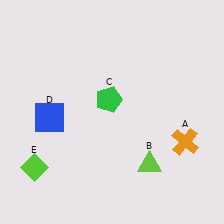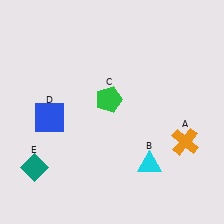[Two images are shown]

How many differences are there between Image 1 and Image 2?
There are 2 differences between the two images.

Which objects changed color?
B changed from lime to cyan. E changed from lime to teal.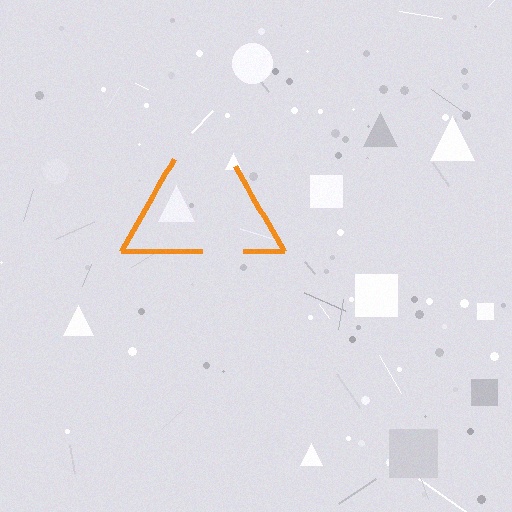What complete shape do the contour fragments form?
The contour fragments form a triangle.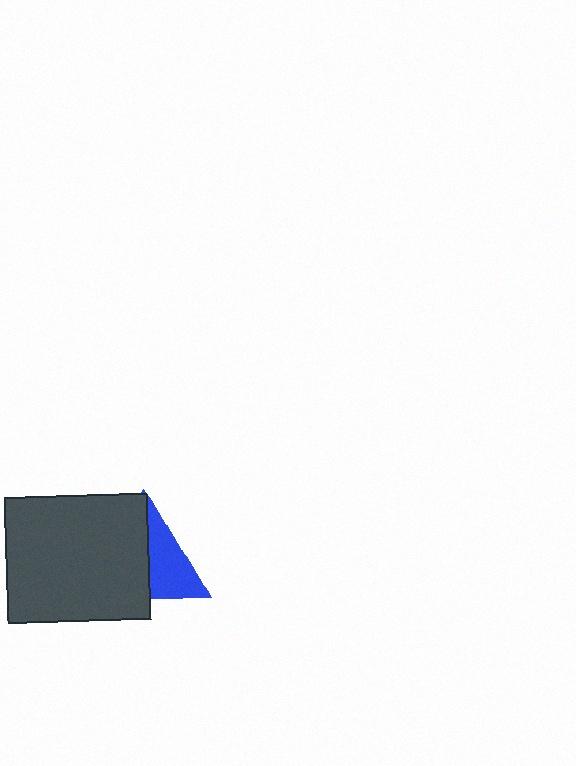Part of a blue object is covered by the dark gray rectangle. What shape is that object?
It is a triangle.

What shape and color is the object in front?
The object in front is a dark gray rectangle.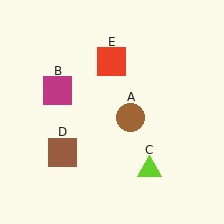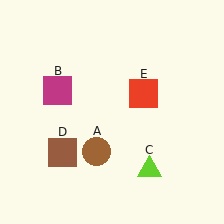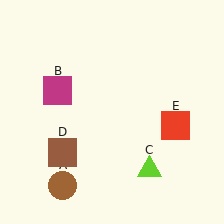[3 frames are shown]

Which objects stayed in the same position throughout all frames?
Magenta square (object B) and lime triangle (object C) and brown square (object D) remained stationary.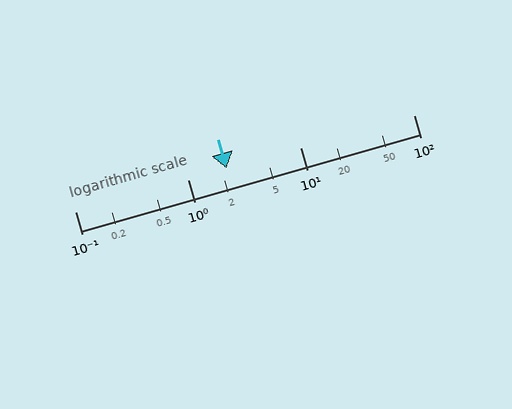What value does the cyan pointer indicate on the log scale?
The pointer indicates approximately 2.2.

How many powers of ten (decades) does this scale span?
The scale spans 3 decades, from 0.1 to 100.